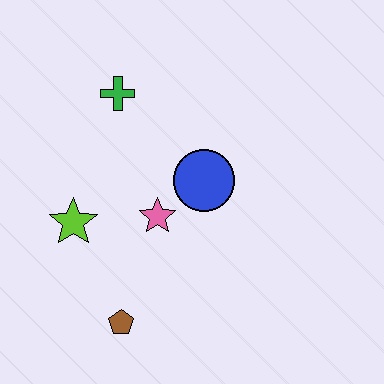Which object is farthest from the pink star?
The green cross is farthest from the pink star.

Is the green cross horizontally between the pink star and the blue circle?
No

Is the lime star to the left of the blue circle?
Yes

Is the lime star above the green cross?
No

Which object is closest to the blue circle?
The pink star is closest to the blue circle.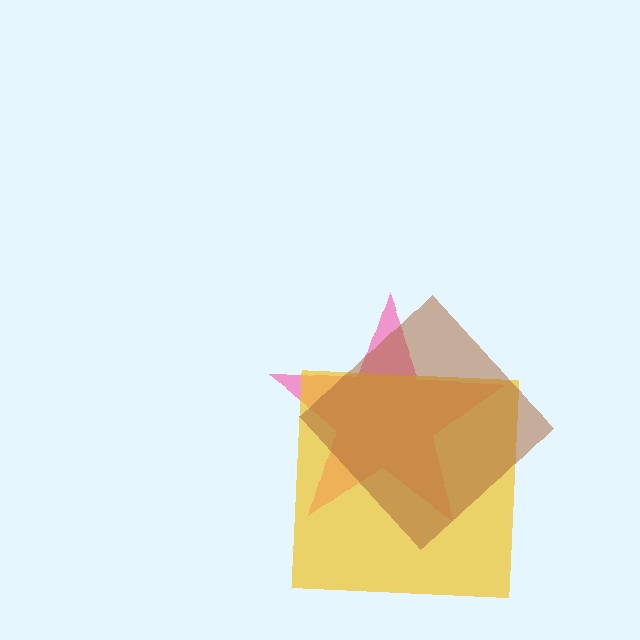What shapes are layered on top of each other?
The layered shapes are: a pink star, a yellow square, a brown diamond.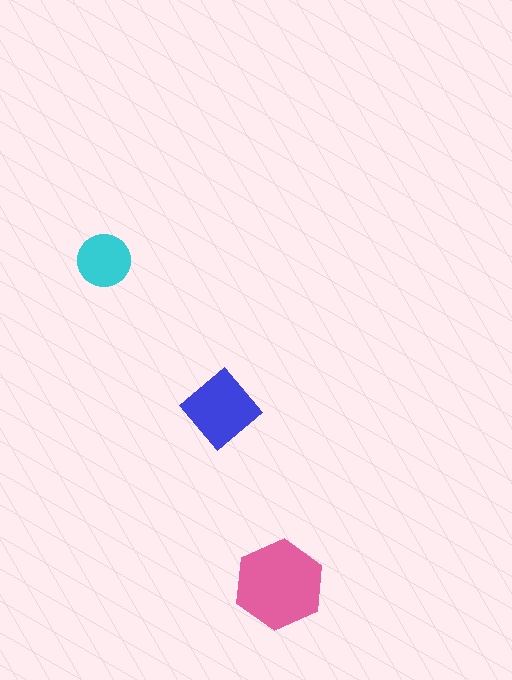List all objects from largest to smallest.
The pink hexagon, the blue diamond, the cyan circle.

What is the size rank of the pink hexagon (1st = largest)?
1st.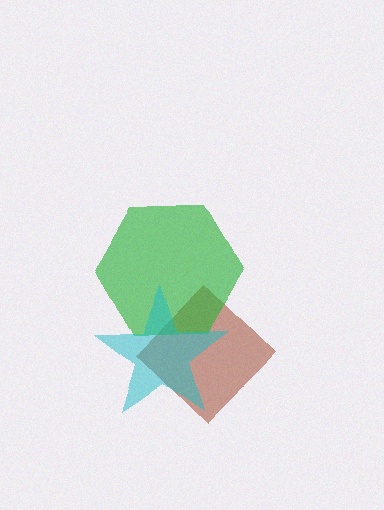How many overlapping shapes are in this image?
There are 3 overlapping shapes in the image.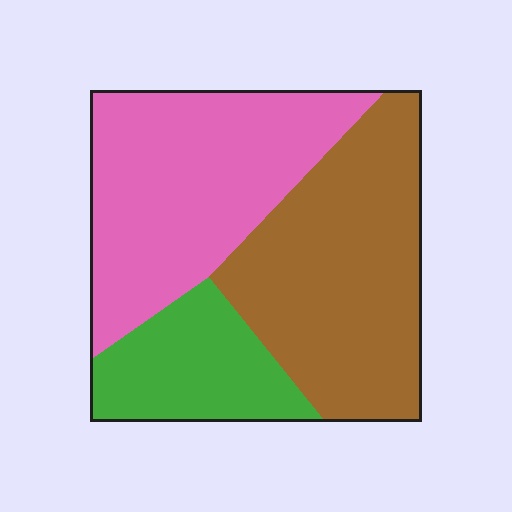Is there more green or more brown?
Brown.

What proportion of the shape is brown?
Brown takes up about two fifths (2/5) of the shape.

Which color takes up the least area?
Green, at roughly 20%.